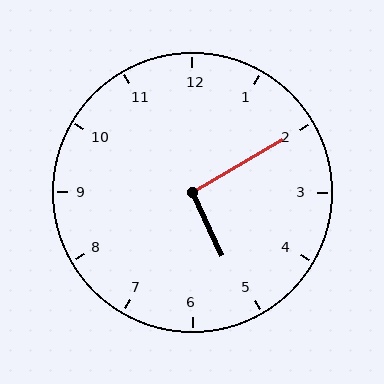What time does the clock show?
5:10.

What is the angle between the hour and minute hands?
Approximately 95 degrees.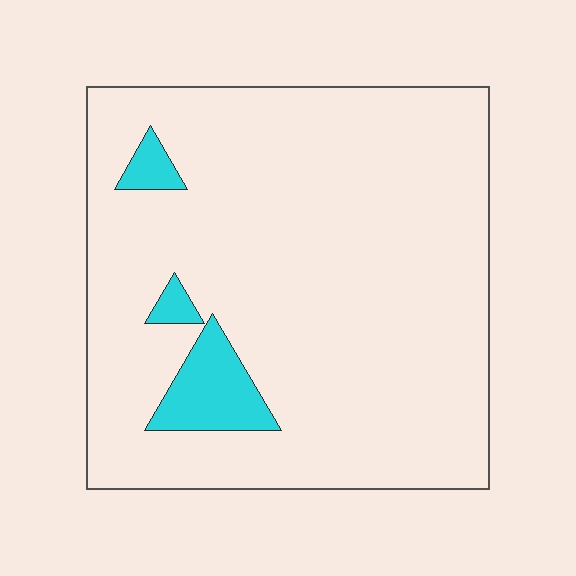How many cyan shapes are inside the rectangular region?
3.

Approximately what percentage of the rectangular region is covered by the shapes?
Approximately 10%.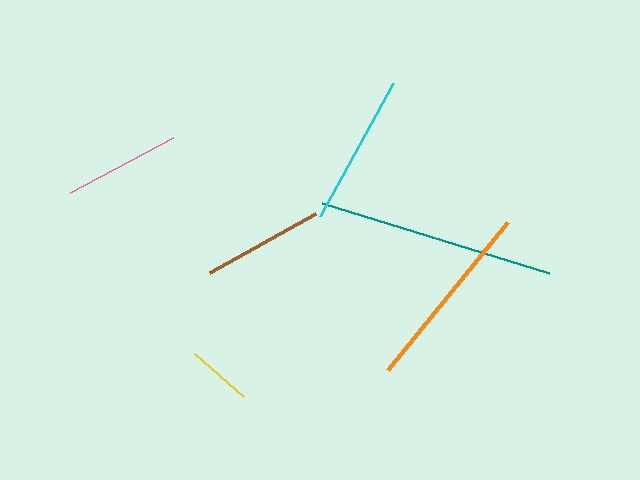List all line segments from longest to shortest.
From longest to shortest: teal, orange, cyan, brown, pink, yellow.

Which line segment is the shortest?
The yellow line is the shortest at approximately 66 pixels.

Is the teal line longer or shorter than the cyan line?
The teal line is longer than the cyan line.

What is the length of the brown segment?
The brown segment is approximately 121 pixels long.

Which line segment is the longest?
The teal line is the longest at approximately 238 pixels.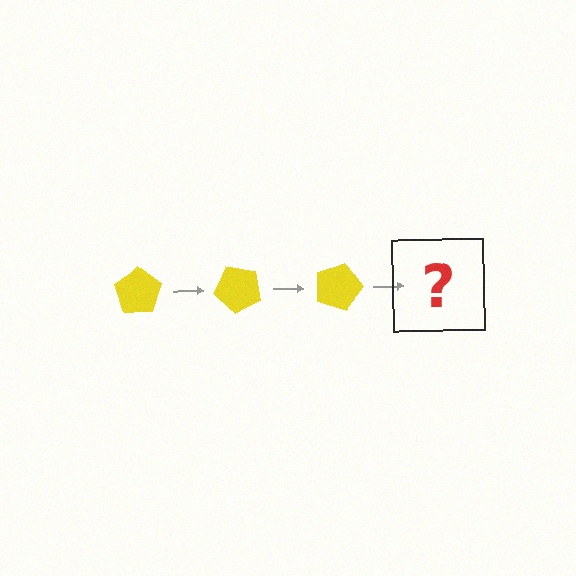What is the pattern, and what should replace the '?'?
The pattern is that the pentagon rotates 45 degrees each step. The '?' should be a yellow pentagon rotated 135 degrees.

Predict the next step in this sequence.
The next step is a yellow pentagon rotated 135 degrees.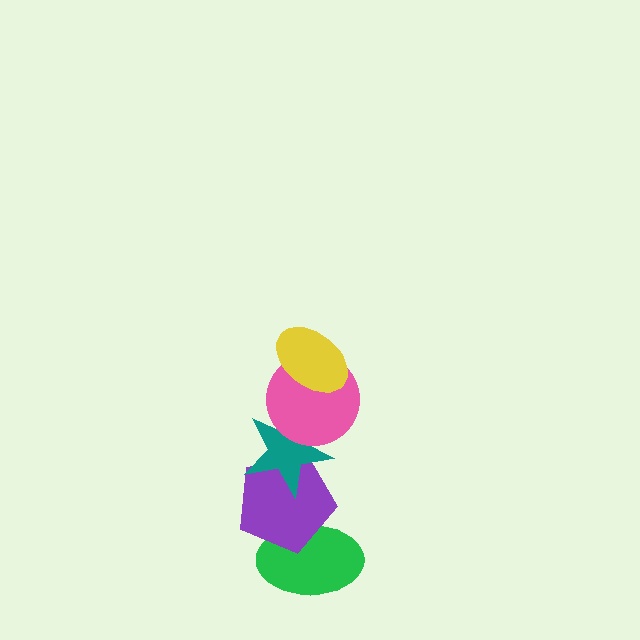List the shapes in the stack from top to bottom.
From top to bottom: the yellow ellipse, the pink circle, the teal star, the purple pentagon, the green ellipse.